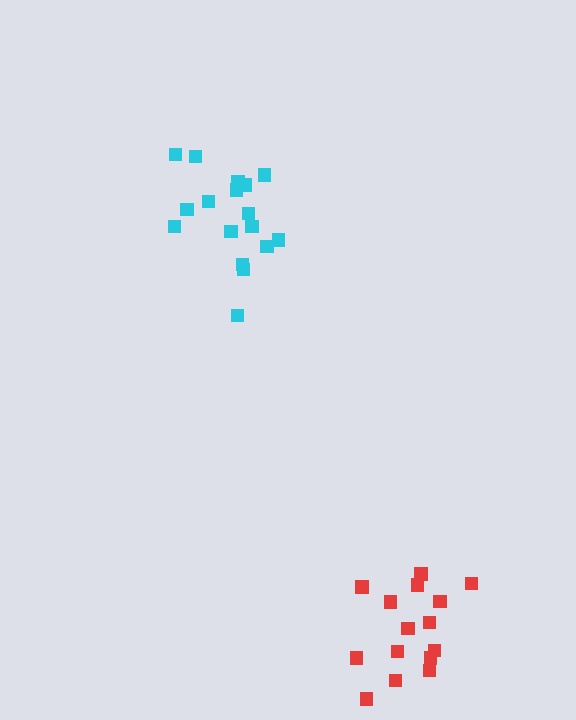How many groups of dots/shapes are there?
There are 2 groups.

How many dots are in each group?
Group 1: 15 dots, Group 2: 17 dots (32 total).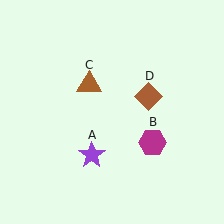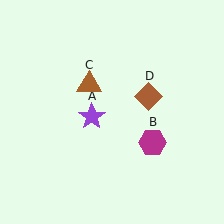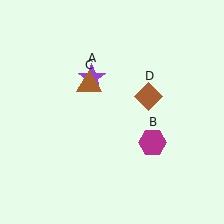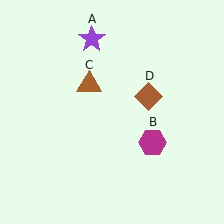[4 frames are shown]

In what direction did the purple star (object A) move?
The purple star (object A) moved up.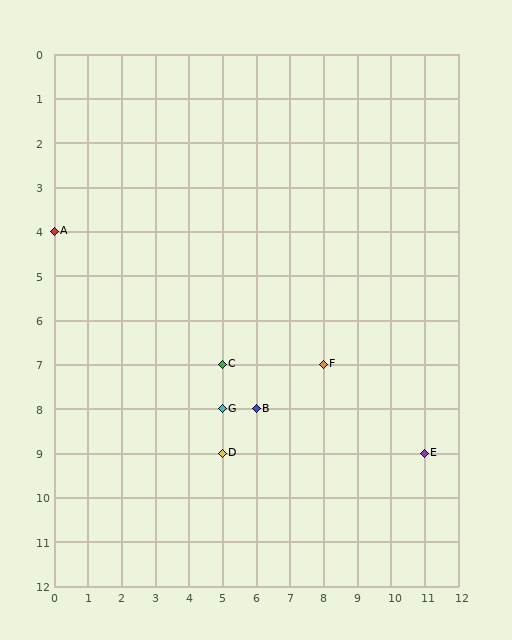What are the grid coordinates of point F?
Point F is at grid coordinates (8, 7).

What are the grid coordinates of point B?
Point B is at grid coordinates (6, 8).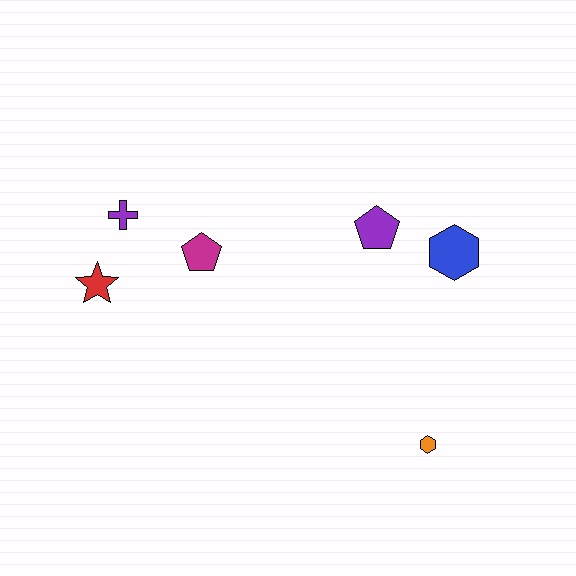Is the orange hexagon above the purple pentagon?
No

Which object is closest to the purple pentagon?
The blue hexagon is closest to the purple pentagon.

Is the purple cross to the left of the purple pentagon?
Yes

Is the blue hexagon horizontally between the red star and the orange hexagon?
No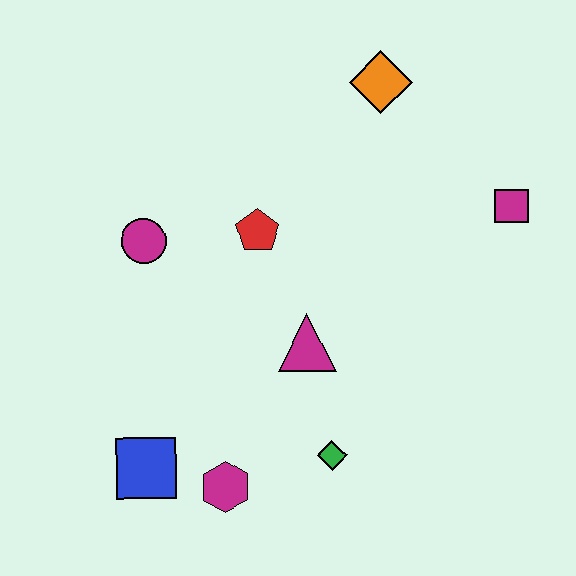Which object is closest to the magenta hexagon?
The blue square is closest to the magenta hexagon.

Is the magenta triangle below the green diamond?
No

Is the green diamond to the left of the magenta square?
Yes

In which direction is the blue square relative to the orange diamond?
The blue square is below the orange diamond.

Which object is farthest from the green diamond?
The orange diamond is farthest from the green diamond.